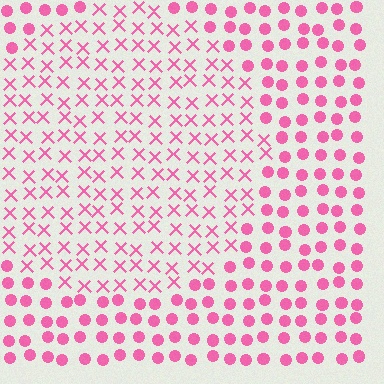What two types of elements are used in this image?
The image uses X marks inside the circle region and circles outside it.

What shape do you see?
I see a circle.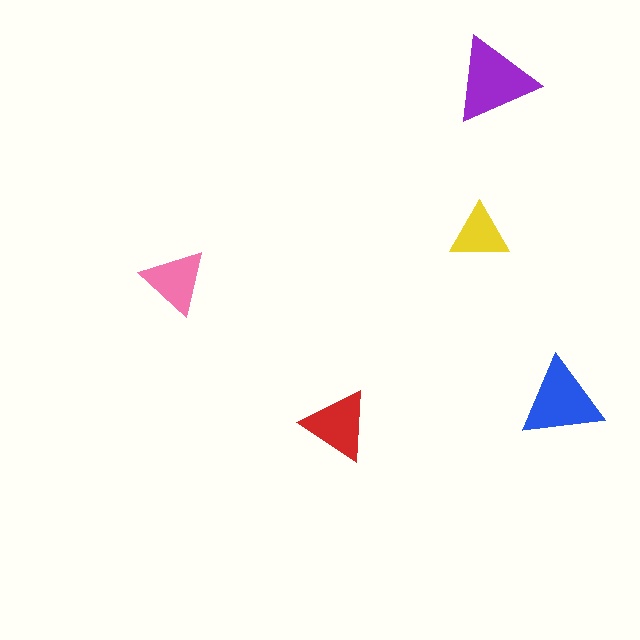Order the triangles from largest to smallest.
the purple one, the blue one, the red one, the pink one, the yellow one.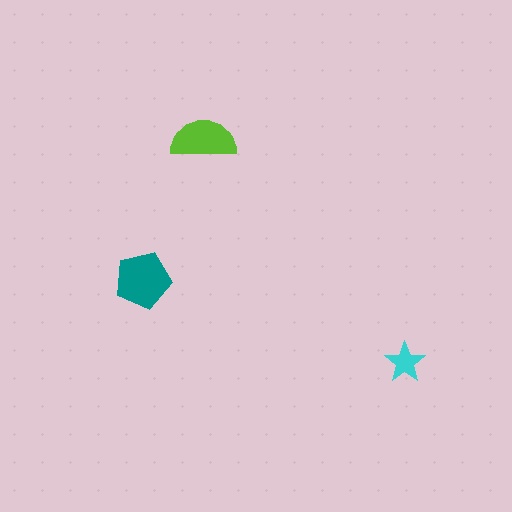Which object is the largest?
The teal pentagon.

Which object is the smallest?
The cyan star.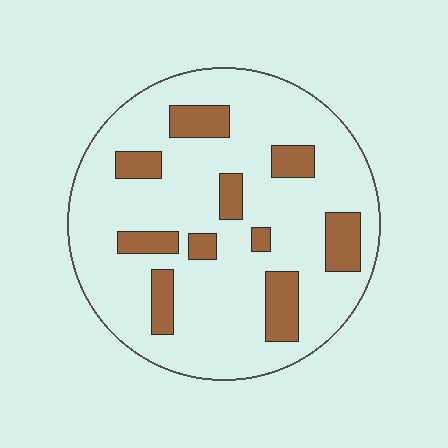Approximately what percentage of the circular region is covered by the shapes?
Approximately 20%.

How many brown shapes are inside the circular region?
10.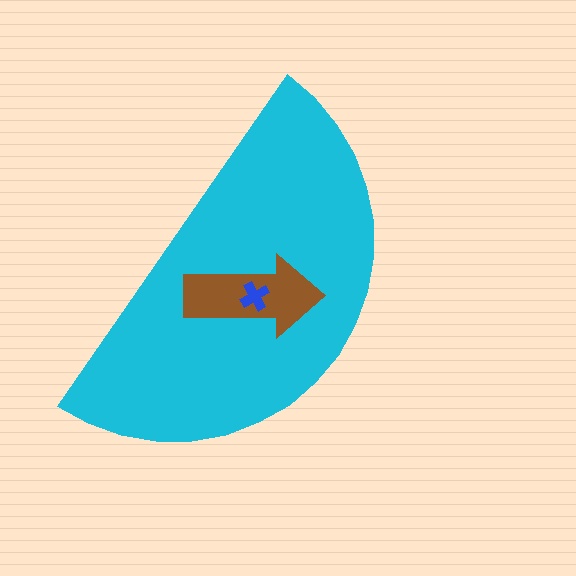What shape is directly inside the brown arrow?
The blue cross.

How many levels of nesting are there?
3.